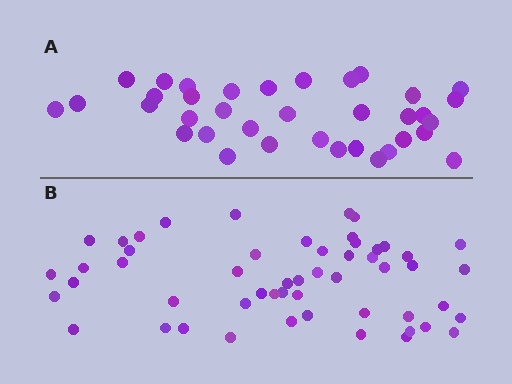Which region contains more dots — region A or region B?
Region B (the bottom region) has more dots.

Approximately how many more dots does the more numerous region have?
Region B has approximately 15 more dots than region A.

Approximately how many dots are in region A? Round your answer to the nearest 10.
About 40 dots. (The exact count is 36, which rounds to 40.)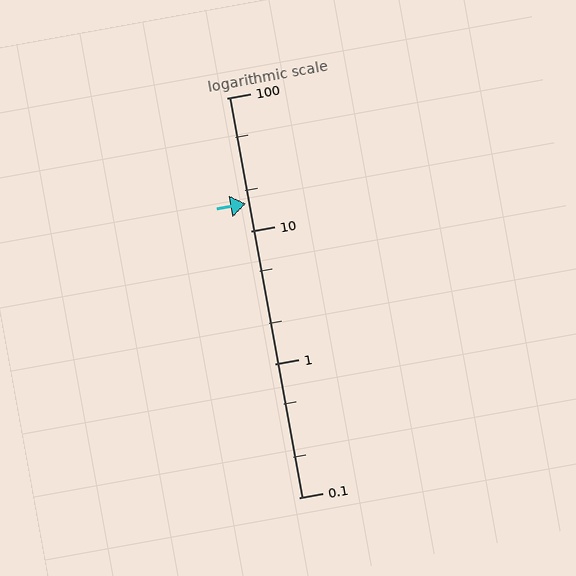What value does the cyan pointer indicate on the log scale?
The pointer indicates approximately 16.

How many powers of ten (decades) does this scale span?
The scale spans 3 decades, from 0.1 to 100.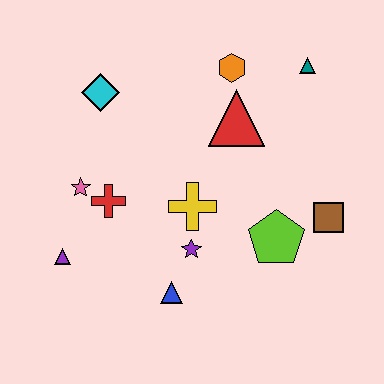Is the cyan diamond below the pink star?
No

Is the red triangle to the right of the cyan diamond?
Yes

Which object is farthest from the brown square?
The purple triangle is farthest from the brown square.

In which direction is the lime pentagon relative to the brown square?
The lime pentagon is to the left of the brown square.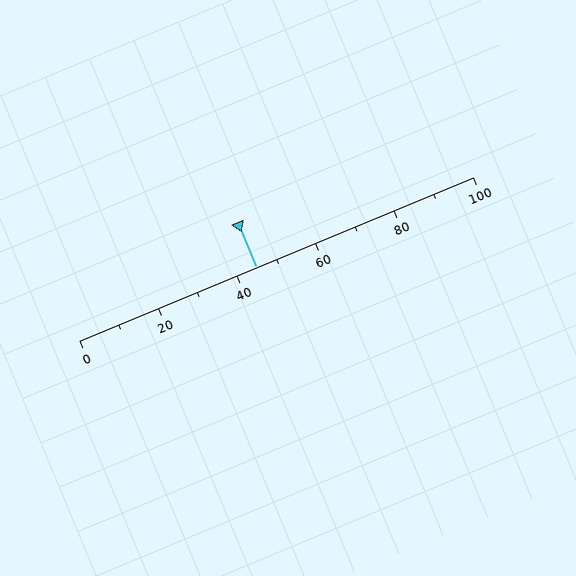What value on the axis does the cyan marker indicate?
The marker indicates approximately 45.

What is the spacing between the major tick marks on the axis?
The major ticks are spaced 20 apart.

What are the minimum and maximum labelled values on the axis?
The axis runs from 0 to 100.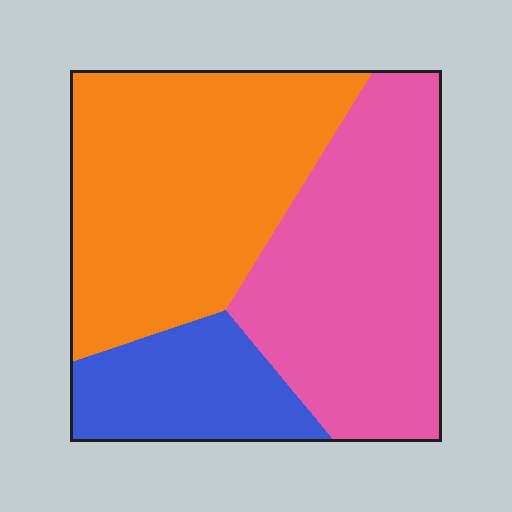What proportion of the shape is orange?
Orange takes up about two fifths (2/5) of the shape.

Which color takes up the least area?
Blue, at roughly 15%.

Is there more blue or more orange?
Orange.